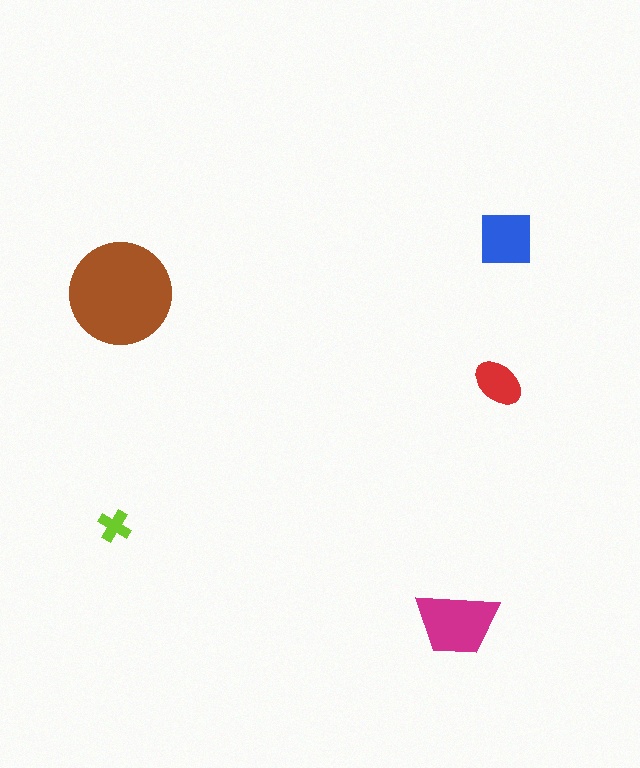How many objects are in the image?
There are 5 objects in the image.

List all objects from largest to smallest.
The brown circle, the magenta trapezoid, the blue square, the red ellipse, the lime cross.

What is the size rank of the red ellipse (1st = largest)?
4th.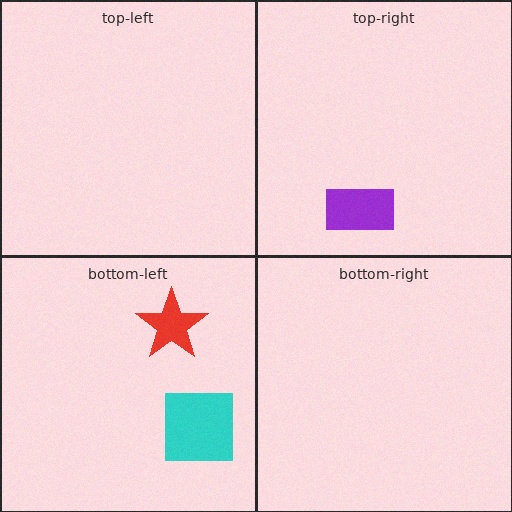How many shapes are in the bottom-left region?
2.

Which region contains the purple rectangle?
The top-right region.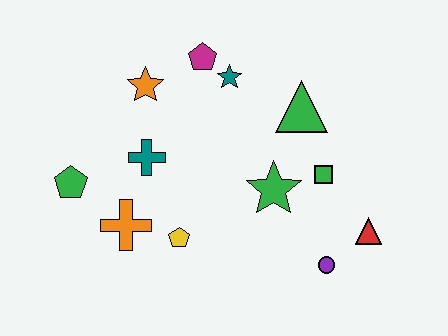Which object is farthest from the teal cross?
The red triangle is farthest from the teal cross.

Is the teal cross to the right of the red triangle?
No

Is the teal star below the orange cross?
No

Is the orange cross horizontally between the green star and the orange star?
No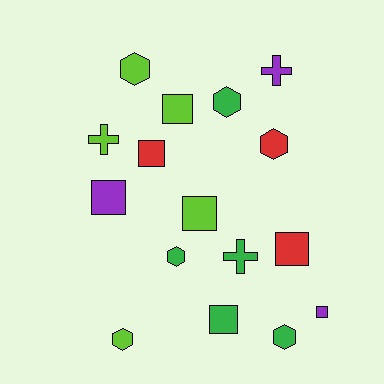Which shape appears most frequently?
Square, with 7 objects.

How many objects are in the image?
There are 16 objects.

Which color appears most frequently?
Green, with 5 objects.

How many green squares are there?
There is 1 green square.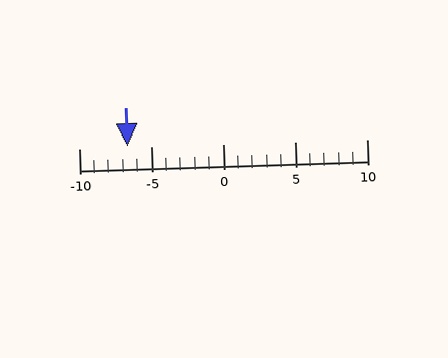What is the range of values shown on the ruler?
The ruler shows values from -10 to 10.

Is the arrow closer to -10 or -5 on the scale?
The arrow is closer to -5.